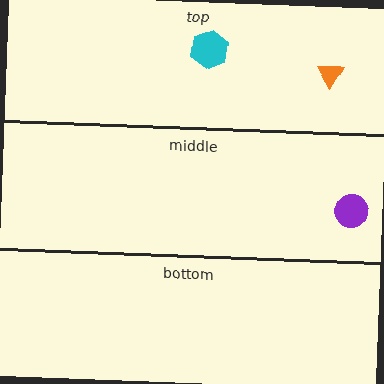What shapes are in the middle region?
The purple circle.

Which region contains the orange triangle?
The top region.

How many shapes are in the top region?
2.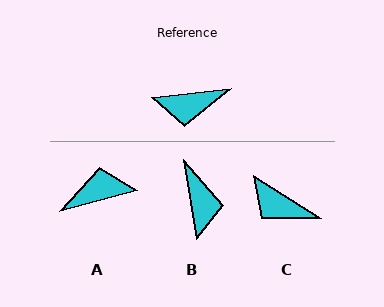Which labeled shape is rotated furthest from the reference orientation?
A, about 171 degrees away.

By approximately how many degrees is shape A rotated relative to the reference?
Approximately 171 degrees clockwise.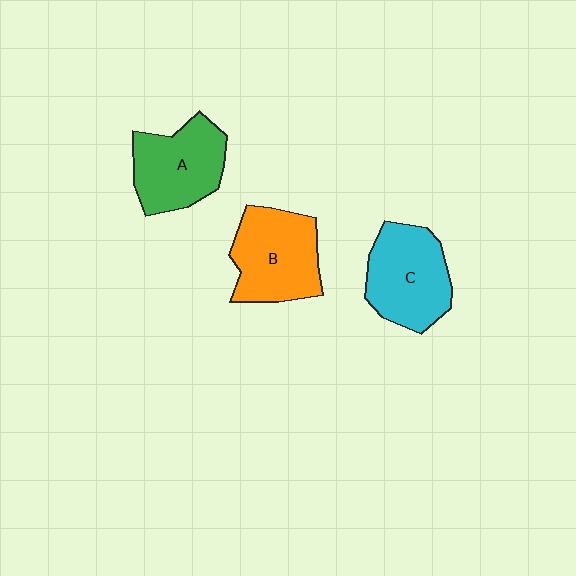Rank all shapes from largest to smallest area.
From largest to smallest: B (orange), C (cyan), A (green).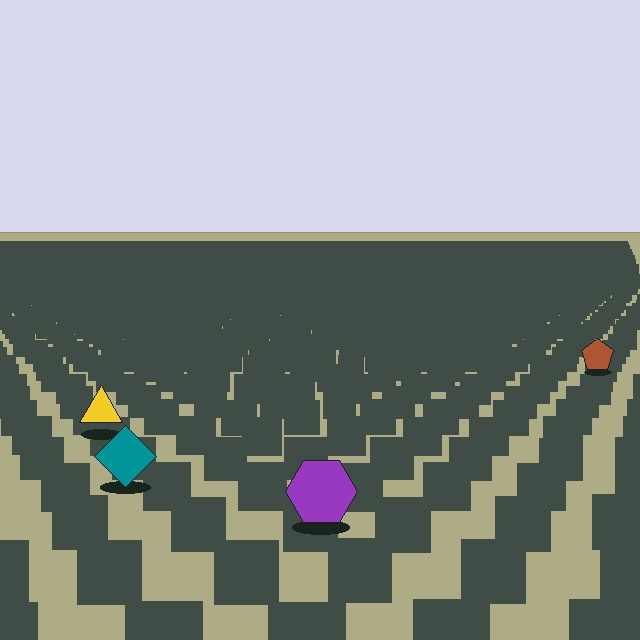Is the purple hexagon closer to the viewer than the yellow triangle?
Yes. The purple hexagon is closer — you can tell from the texture gradient: the ground texture is coarser near it.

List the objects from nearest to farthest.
From nearest to farthest: the purple hexagon, the teal diamond, the yellow triangle, the brown pentagon.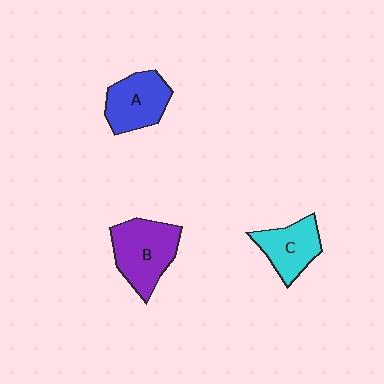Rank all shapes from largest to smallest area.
From largest to smallest: B (purple), A (blue), C (cyan).